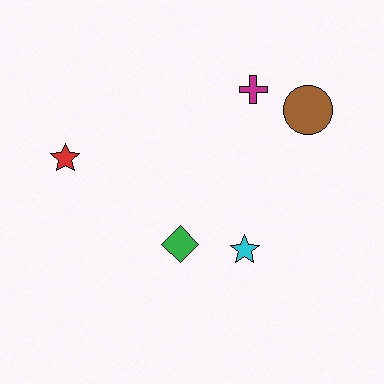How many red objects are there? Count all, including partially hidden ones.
There is 1 red object.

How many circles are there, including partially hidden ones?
There is 1 circle.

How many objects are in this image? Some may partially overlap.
There are 5 objects.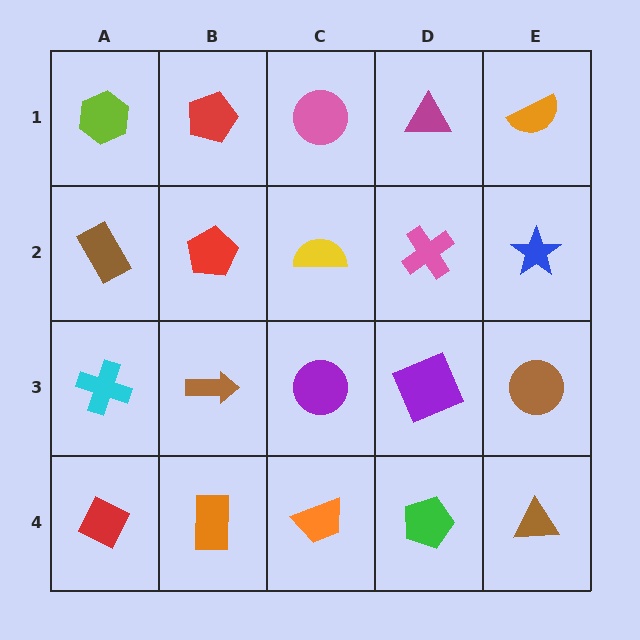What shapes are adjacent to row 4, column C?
A purple circle (row 3, column C), an orange rectangle (row 4, column B), a green pentagon (row 4, column D).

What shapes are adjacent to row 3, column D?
A pink cross (row 2, column D), a green pentagon (row 4, column D), a purple circle (row 3, column C), a brown circle (row 3, column E).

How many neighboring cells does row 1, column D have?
3.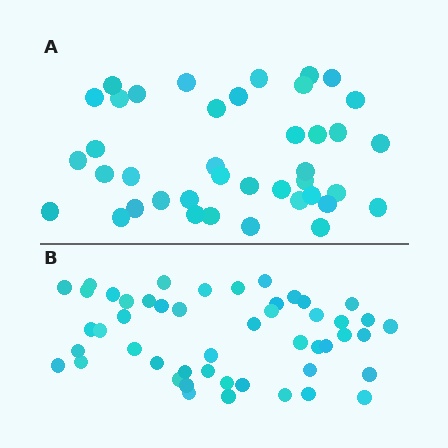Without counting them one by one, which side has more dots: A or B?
Region B (the bottom region) has more dots.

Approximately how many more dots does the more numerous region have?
Region B has roughly 8 or so more dots than region A.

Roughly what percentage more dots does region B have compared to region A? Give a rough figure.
About 20% more.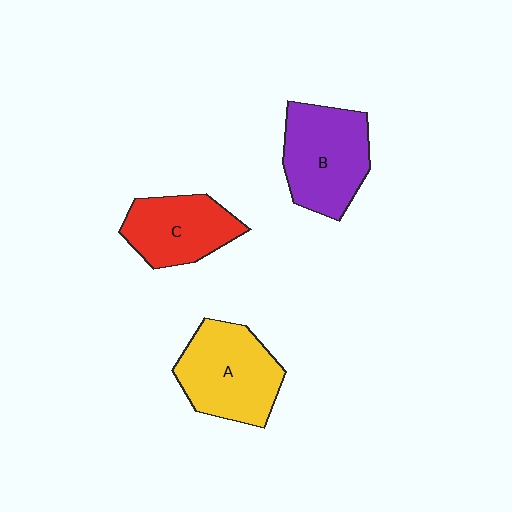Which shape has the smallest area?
Shape C (red).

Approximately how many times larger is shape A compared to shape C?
Approximately 1.2 times.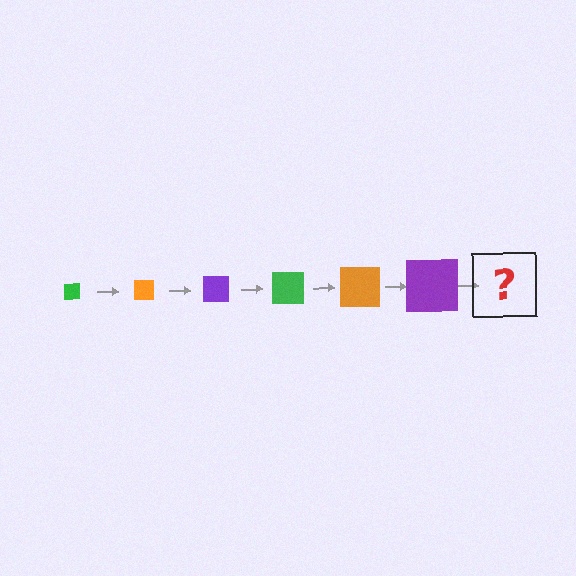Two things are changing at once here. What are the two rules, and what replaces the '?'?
The two rules are that the square grows larger each step and the color cycles through green, orange, and purple. The '?' should be a green square, larger than the previous one.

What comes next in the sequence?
The next element should be a green square, larger than the previous one.